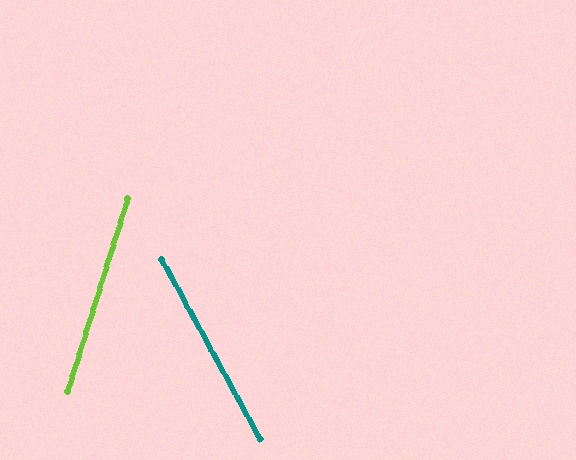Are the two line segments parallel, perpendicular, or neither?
Neither parallel nor perpendicular — they differ by about 46°.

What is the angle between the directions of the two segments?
Approximately 46 degrees.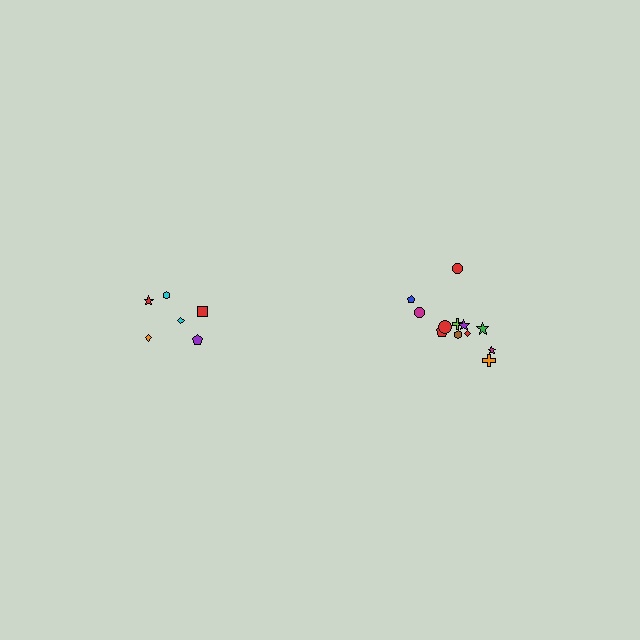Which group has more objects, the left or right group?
The right group.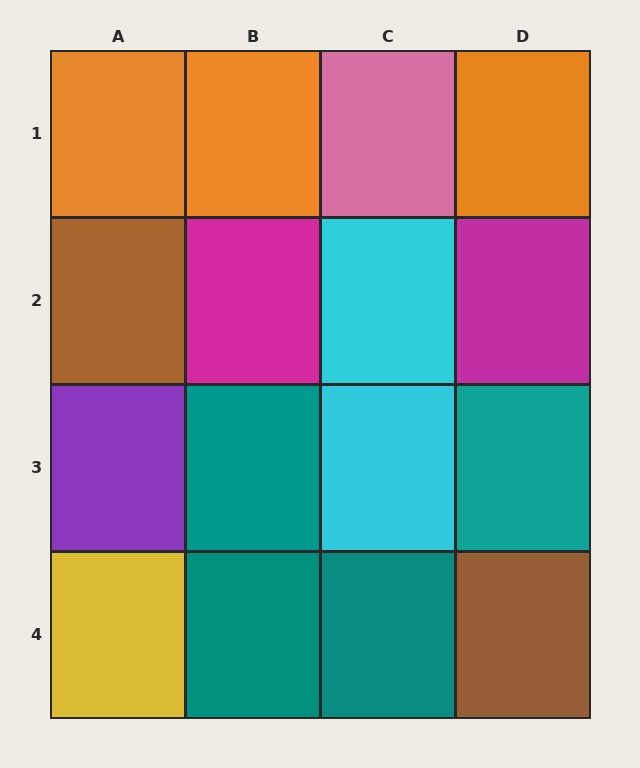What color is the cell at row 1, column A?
Orange.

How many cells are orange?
3 cells are orange.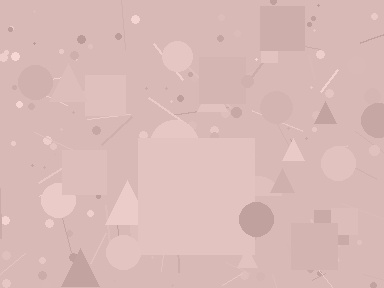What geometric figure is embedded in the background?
A square is embedded in the background.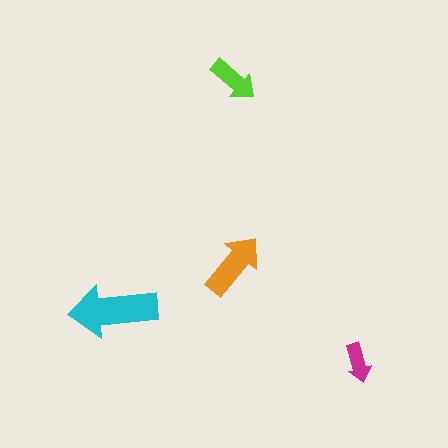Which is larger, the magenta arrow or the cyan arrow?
The cyan one.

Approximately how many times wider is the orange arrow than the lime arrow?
About 1.5 times wider.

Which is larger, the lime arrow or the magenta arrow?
The lime one.